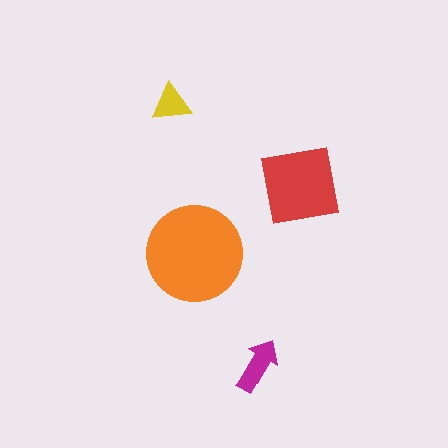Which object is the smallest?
The yellow triangle.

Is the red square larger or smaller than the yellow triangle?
Larger.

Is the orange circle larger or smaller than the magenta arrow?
Larger.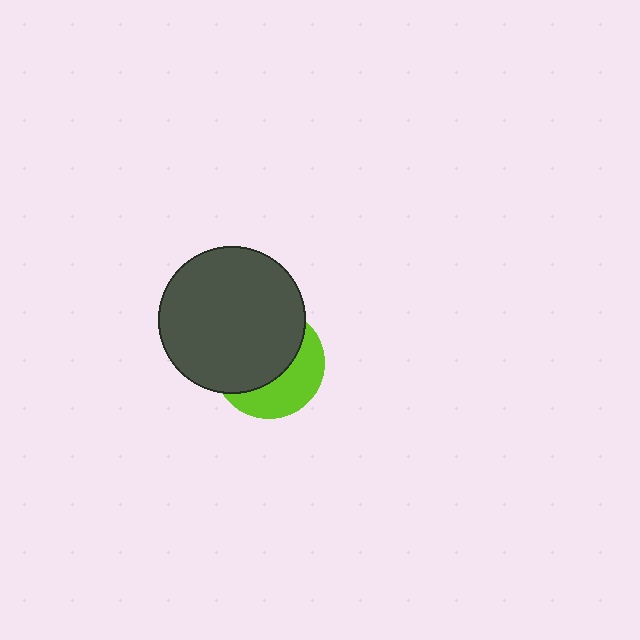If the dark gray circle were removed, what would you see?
You would see the complete lime circle.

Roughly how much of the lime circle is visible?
A small part of it is visible (roughly 40%).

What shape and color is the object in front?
The object in front is a dark gray circle.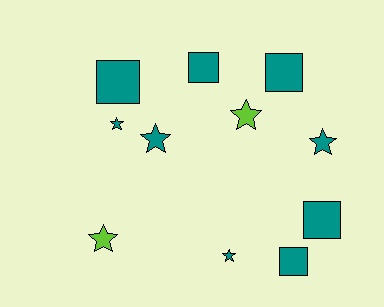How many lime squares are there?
There are no lime squares.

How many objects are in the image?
There are 11 objects.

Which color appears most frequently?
Teal, with 9 objects.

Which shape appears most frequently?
Star, with 6 objects.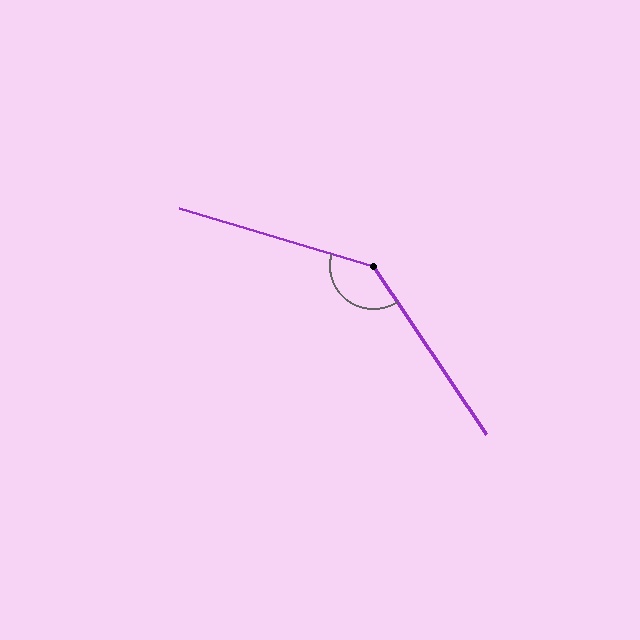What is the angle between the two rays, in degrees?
Approximately 141 degrees.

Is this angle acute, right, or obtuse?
It is obtuse.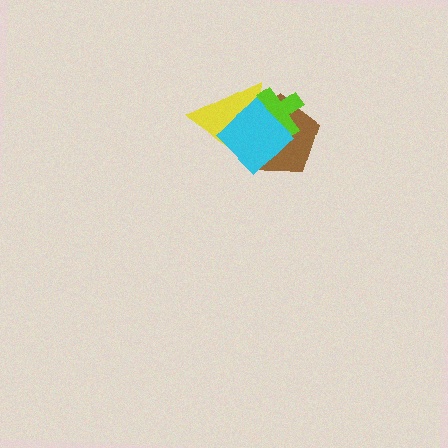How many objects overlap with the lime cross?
3 objects overlap with the lime cross.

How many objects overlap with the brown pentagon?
3 objects overlap with the brown pentagon.